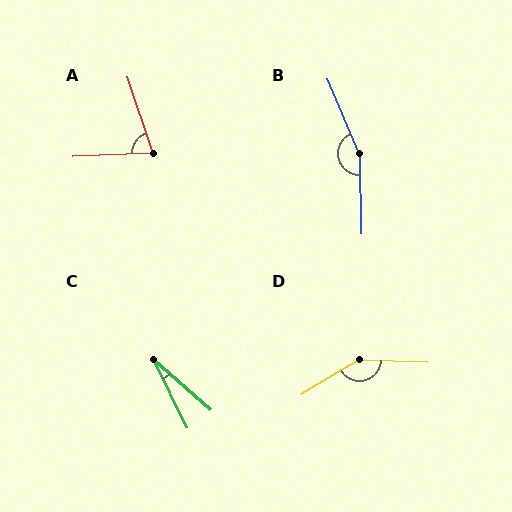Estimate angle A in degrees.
Approximately 74 degrees.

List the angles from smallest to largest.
C (23°), A (74°), D (147°), B (159°).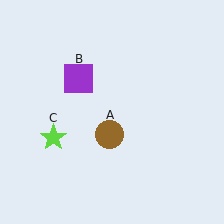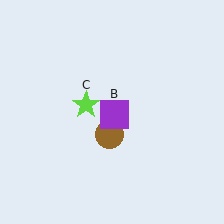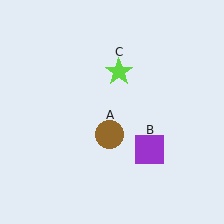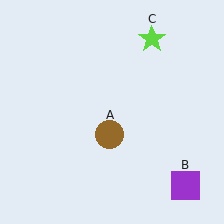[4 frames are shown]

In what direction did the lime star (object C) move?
The lime star (object C) moved up and to the right.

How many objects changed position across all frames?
2 objects changed position: purple square (object B), lime star (object C).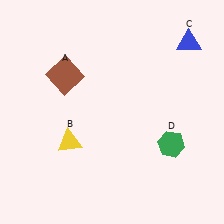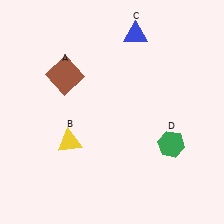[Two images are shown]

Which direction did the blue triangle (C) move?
The blue triangle (C) moved left.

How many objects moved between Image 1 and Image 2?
1 object moved between the two images.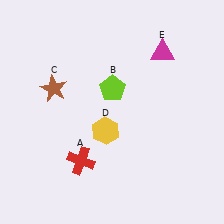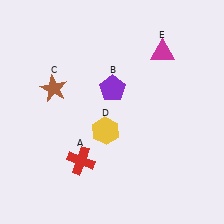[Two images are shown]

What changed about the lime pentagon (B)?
In Image 1, B is lime. In Image 2, it changed to purple.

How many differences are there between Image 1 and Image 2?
There is 1 difference between the two images.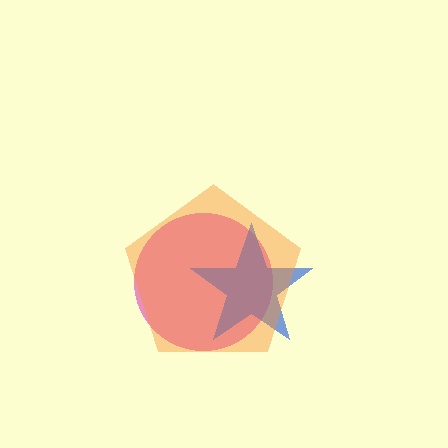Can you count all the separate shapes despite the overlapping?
Yes, there are 3 separate shapes.